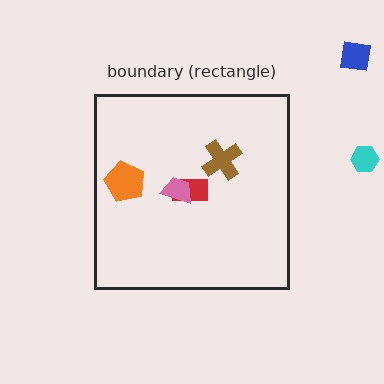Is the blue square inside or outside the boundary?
Outside.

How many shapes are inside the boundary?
4 inside, 2 outside.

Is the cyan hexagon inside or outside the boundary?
Outside.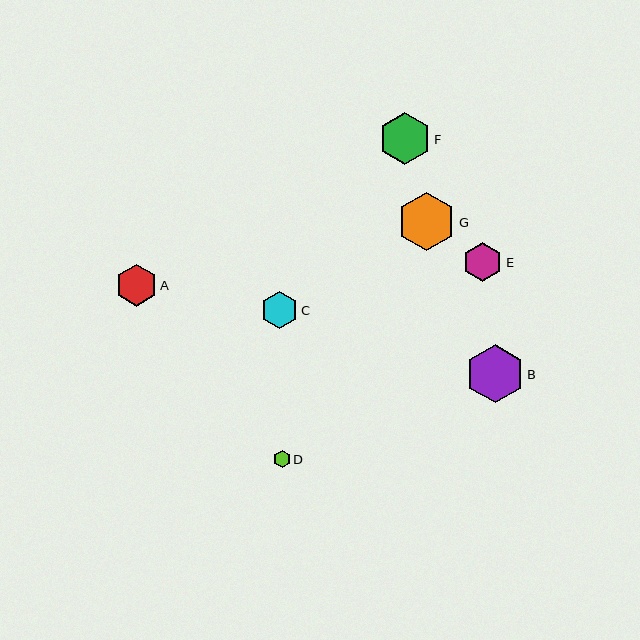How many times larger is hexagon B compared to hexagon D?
Hexagon B is approximately 3.5 times the size of hexagon D.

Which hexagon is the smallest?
Hexagon D is the smallest with a size of approximately 17 pixels.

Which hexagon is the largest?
Hexagon B is the largest with a size of approximately 59 pixels.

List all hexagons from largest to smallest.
From largest to smallest: B, G, F, A, E, C, D.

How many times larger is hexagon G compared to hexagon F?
Hexagon G is approximately 1.1 times the size of hexagon F.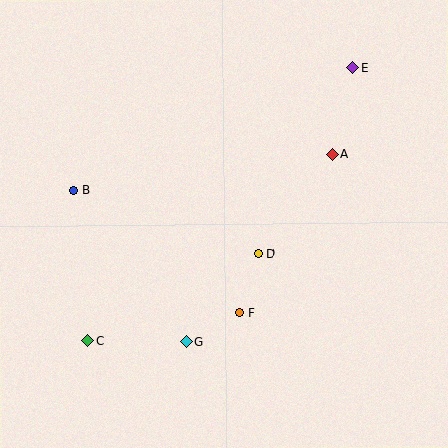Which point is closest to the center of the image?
Point D at (259, 254) is closest to the center.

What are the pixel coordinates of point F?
Point F is at (239, 313).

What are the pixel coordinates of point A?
Point A is at (333, 154).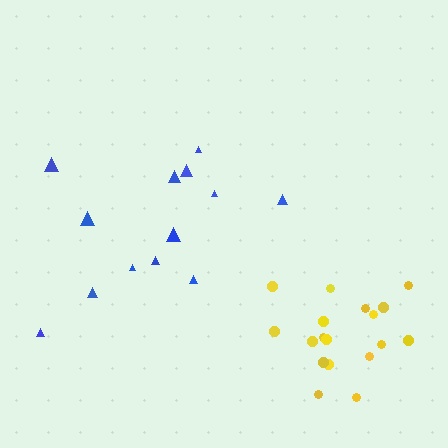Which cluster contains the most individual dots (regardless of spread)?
Yellow (18).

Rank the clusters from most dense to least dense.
yellow, blue.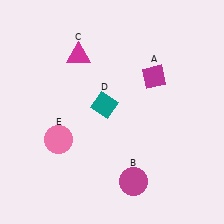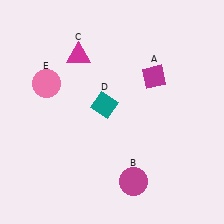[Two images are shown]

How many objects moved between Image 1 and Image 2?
1 object moved between the two images.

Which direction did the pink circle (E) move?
The pink circle (E) moved up.